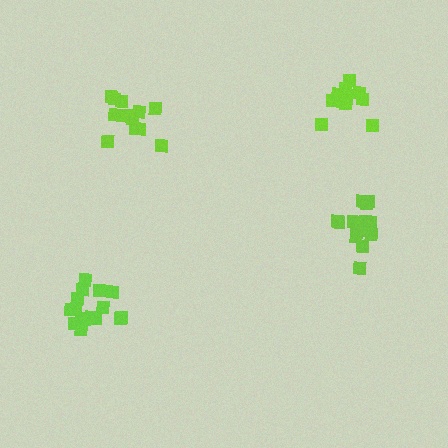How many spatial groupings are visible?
There are 4 spatial groupings.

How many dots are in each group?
Group 1: 16 dots, Group 2: 16 dots, Group 3: 13 dots, Group 4: 11 dots (56 total).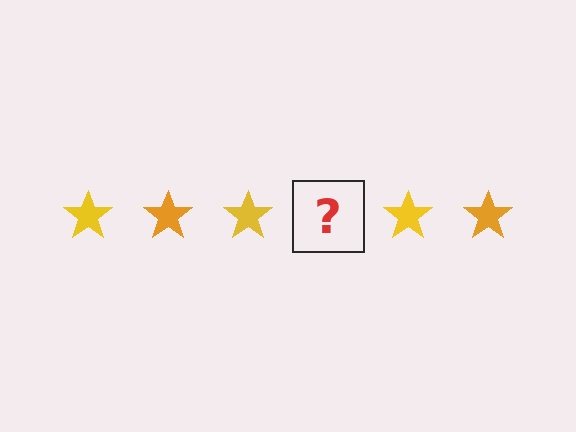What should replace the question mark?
The question mark should be replaced with an orange star.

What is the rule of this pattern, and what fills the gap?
The rule is that the pattern cycles through yellow, orange stars. The gap should be filled with an orange star.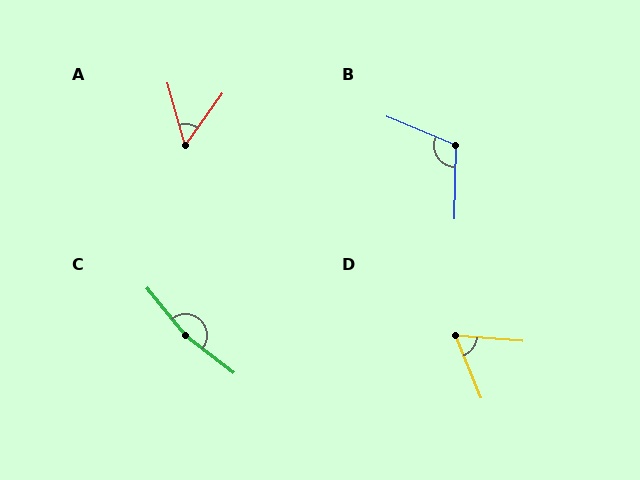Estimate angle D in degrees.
Approximately 64 degrees.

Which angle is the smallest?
A, at approximately 51 degrees.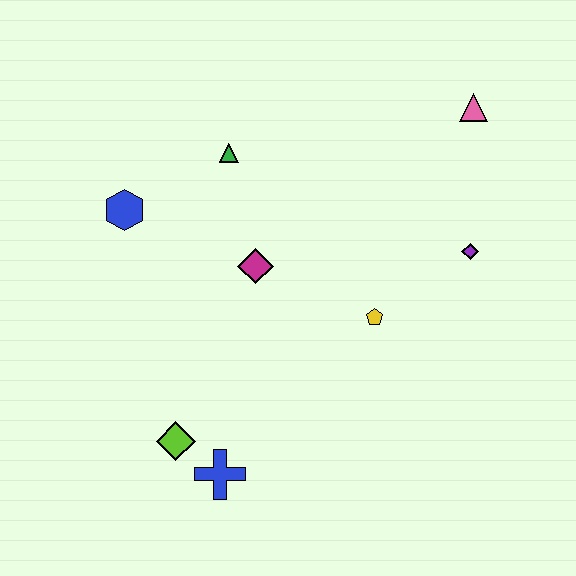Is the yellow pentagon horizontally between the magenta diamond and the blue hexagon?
No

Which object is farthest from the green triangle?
The blue cross is farthest from the green triangle.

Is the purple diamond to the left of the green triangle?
No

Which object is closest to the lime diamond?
The blue cross is closest to the lime diamond.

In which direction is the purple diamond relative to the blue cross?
The purple diamond is to the right of the blue cross.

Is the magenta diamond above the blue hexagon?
No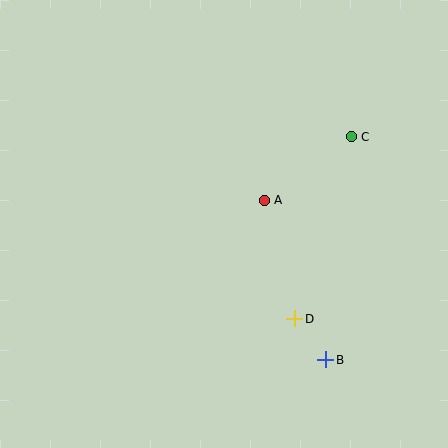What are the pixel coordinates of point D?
Point D is at (295, 319).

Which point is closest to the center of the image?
Point A at (264, 200) is closest to the center.